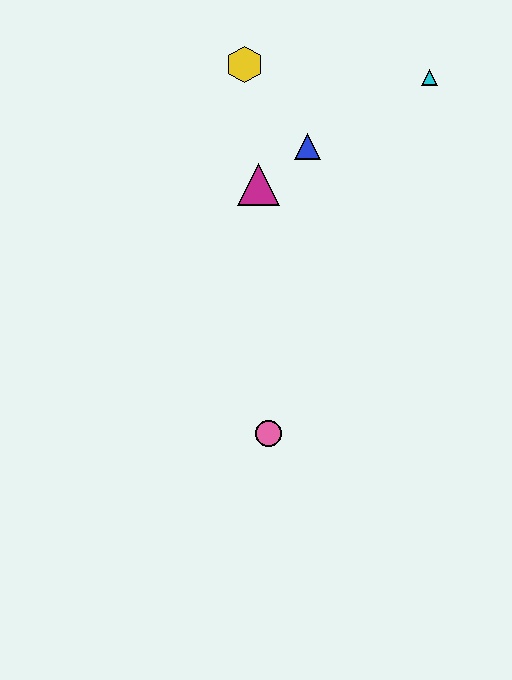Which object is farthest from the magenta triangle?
The pink circle is farthest from the magenta triangle.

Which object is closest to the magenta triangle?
The blue triangle is closest to the magenta triangle.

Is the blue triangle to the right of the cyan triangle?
No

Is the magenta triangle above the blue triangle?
No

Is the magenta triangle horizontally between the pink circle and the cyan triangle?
No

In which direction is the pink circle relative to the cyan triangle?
The pink circle is below the cyan triangle.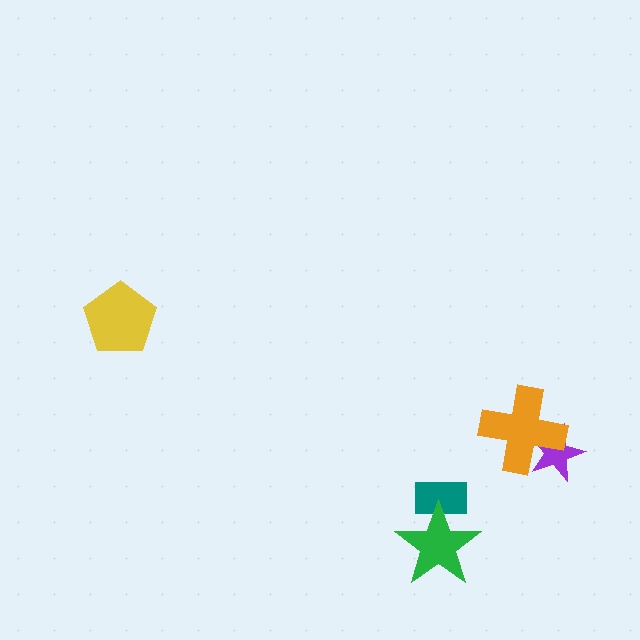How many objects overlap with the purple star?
1 object overlaps with the purple star.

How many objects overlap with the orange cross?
1 object overlaps with the orange cross.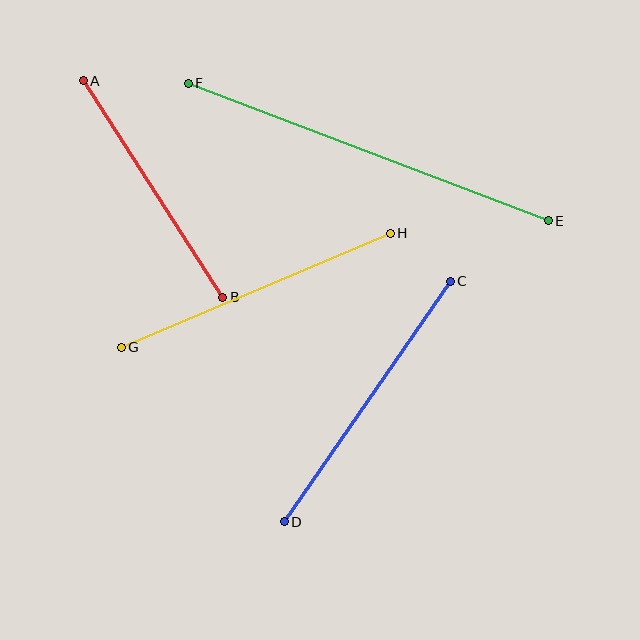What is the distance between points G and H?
The distance is approximately 293 pixels.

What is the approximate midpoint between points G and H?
The midpoint is at approximately (256, 290) pixels.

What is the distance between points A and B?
The distance is approximately 258 pixels.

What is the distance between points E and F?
The distance is approximately 385 pixels.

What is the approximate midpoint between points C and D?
The midpoint is at approximately (367, 402) pixels.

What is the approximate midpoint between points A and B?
The midpoint is at approximately (153, 189) pixels.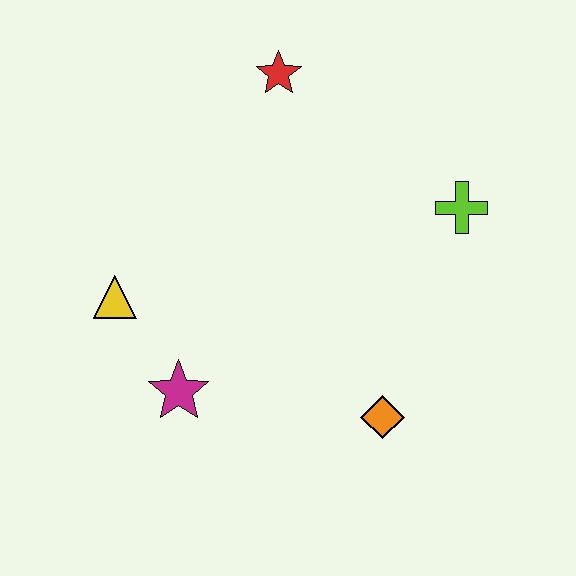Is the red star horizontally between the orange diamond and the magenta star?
Yes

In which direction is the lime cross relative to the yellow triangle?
The lime cross is to the right of the yellow triangle.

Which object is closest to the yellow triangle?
The magenta star is closest to the yellow triangle.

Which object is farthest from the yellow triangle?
The lime cross is farthest from the yellow triangle.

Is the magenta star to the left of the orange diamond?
Yes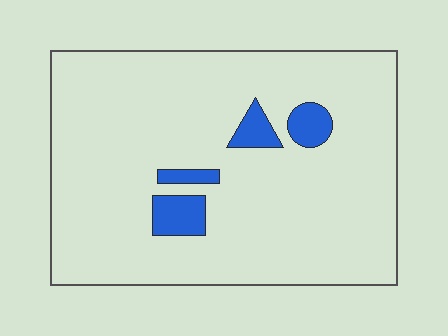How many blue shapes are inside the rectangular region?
4.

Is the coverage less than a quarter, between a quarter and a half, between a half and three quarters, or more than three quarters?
Less than a quarter.